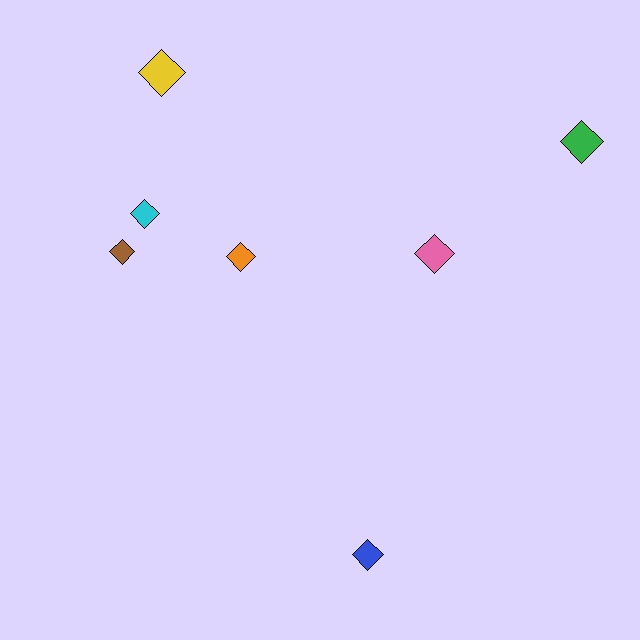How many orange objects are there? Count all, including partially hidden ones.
There is 1 orange object.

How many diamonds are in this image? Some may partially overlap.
There are 7 diamonds.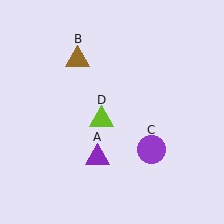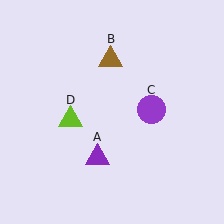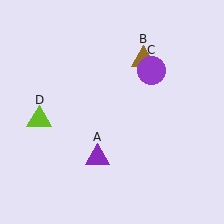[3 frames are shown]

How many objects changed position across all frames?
3 objects changed position: brown triangle (object B), purple circle (object C), lime triangle (object D).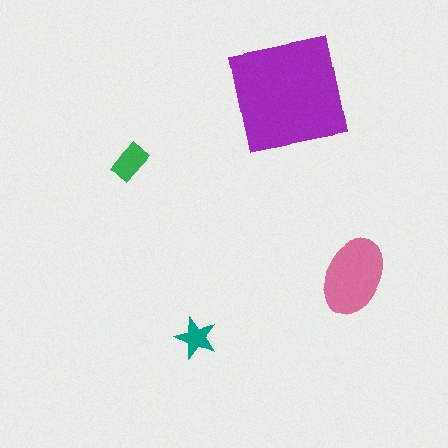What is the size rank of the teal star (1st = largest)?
4th.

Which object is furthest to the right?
The pink ellipse is rightmost.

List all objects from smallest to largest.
The teal star, the green rectangle, the pink ellipse, the purple square.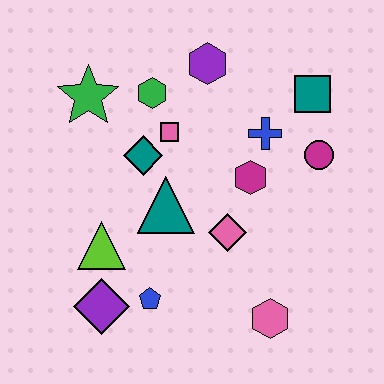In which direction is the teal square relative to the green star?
The teal square is to the right of the green star.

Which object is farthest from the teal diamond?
The pink hexagon is farthest from the teal diamond.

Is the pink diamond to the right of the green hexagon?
Yes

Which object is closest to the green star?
The green hexagon is closest to the green star.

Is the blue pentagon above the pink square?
No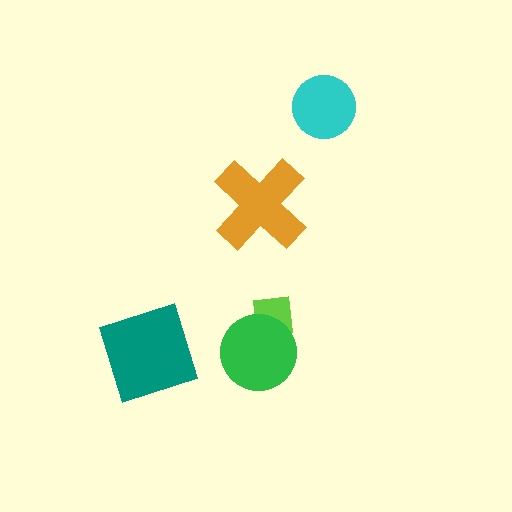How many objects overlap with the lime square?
1 object overlaps with the lime square.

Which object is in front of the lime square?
The green circle is in front of the lime square.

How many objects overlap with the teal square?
0 objects overlap with the teal square.